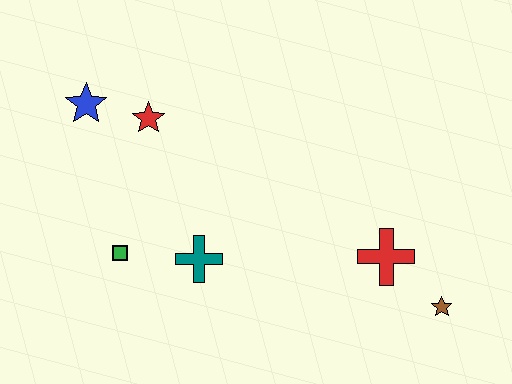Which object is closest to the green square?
The teal cross is closest to the green square.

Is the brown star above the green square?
No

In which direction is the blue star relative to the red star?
The blue star is to the left of the red star.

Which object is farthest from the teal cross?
The brown star is farthest from the teal cross.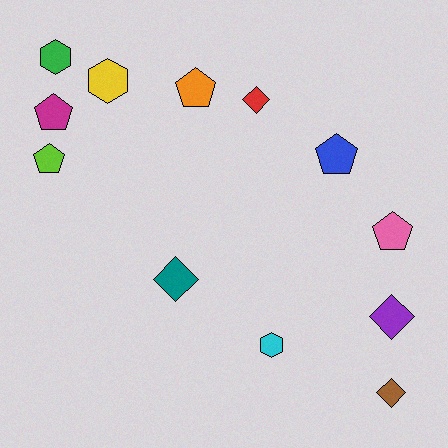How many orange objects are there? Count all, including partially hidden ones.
There is 1 orange object.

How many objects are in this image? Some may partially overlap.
There are 12 objects.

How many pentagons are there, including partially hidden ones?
There are 5 pentagons.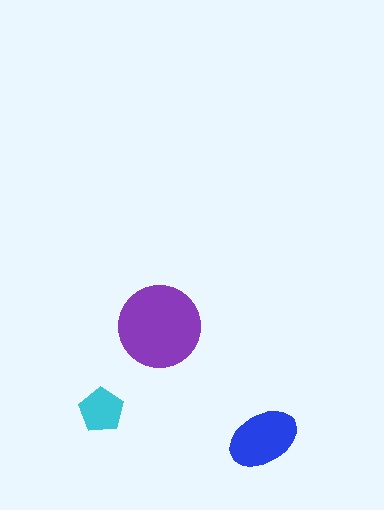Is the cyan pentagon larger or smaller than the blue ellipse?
Smaller.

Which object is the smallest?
The cyan pentagon.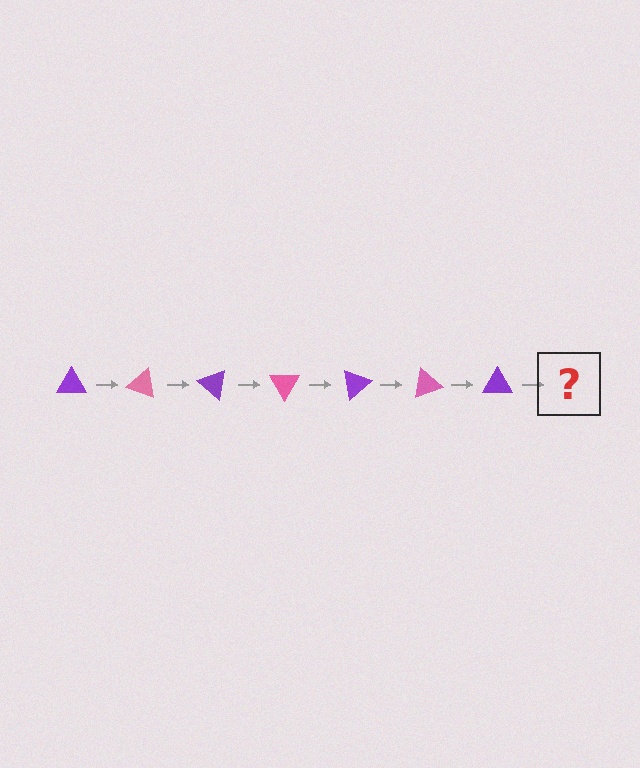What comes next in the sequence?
The next element should be a pink triangle, rotated 140 degrees from the start.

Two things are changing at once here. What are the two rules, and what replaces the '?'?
The two rules are that it rotates 20 degrees each step and the color cycles through purple and pink. The '?' should be a pink triangle, rotated 140 degrees from the start.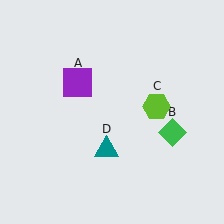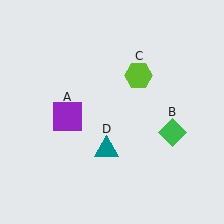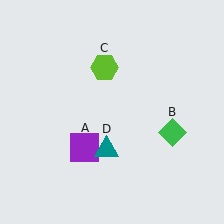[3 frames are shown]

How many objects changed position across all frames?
2 objects changed position: purple square (object A), lime hexagon (object C).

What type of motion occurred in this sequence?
The purple square (object A), lime hexagon (object C) rotated counterclockwise around the center of the scene.